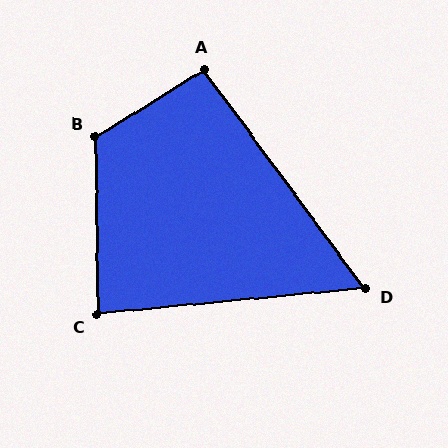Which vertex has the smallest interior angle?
D, at approximately 59 degrees.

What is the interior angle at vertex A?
Approximately 95 degrees (approximately right).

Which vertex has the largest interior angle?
B, at approximately 121 degrees.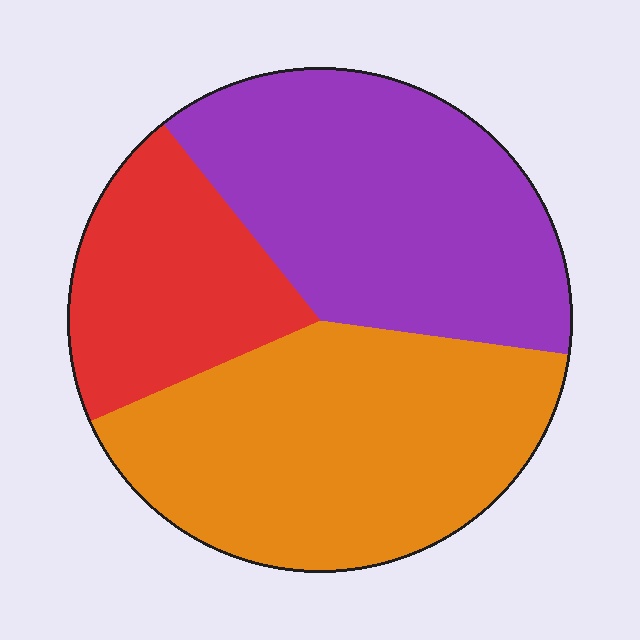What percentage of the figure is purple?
Purple covers about 40% of the figure.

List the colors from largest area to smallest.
From largest to smallest: orange, purple, red.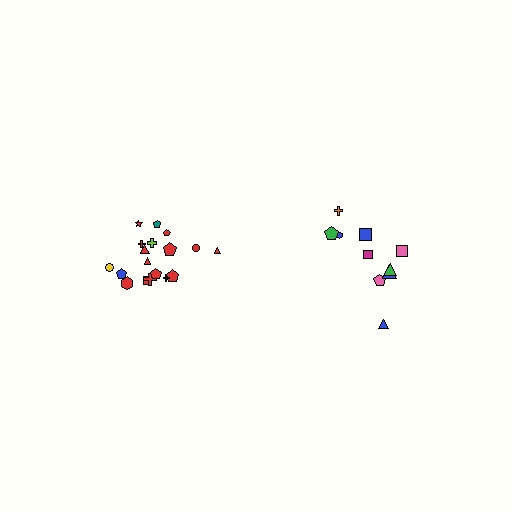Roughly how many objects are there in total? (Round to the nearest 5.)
Roughly 30 objects in total.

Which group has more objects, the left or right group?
The left group.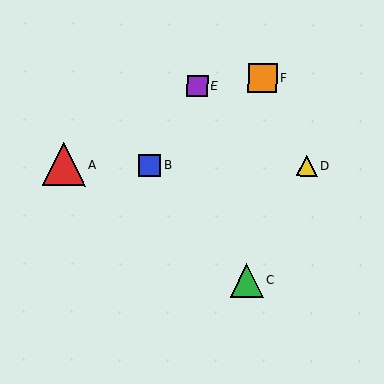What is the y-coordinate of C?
Object C is at y≈281.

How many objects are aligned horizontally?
3 objects (A, B, D) are aligned horizontally.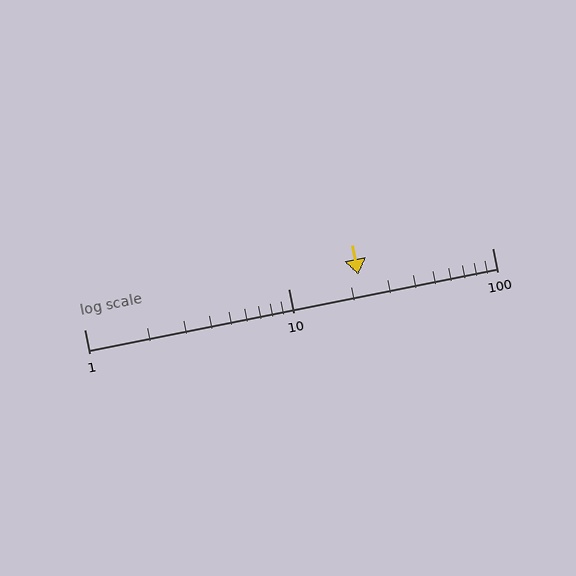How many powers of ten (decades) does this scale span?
The scale spans 2 decades, from 1 to 100.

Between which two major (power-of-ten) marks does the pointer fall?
The pointer is between 10 and 100.